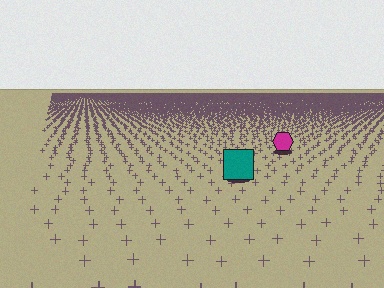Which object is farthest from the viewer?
The magenta hexagon is farthest from the viewer. It appears smaller and the ground texture around it is denser.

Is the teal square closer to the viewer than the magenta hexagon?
Yes. The teal square is closer — you can tell from the texture gradient: the ground texture is coarser near it.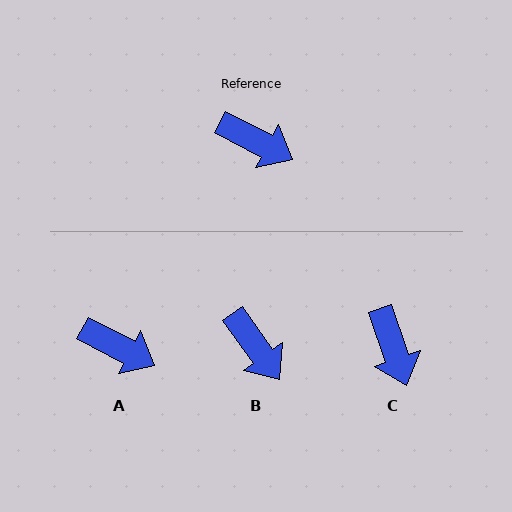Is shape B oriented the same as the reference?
No, it is off by about 27 degrees.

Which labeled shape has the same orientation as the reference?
A.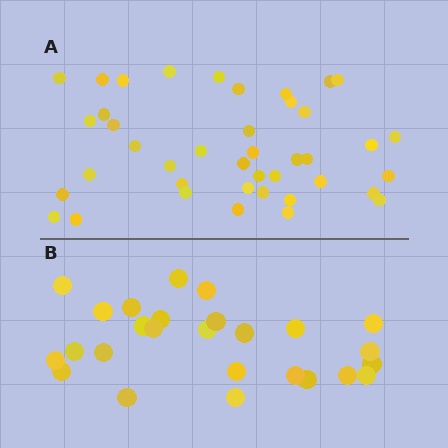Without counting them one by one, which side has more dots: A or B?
Region A (the top region) has more dots.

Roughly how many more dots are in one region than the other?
Region A has approximately 15 more dots than region B.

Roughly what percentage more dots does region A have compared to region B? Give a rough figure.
About 60% more.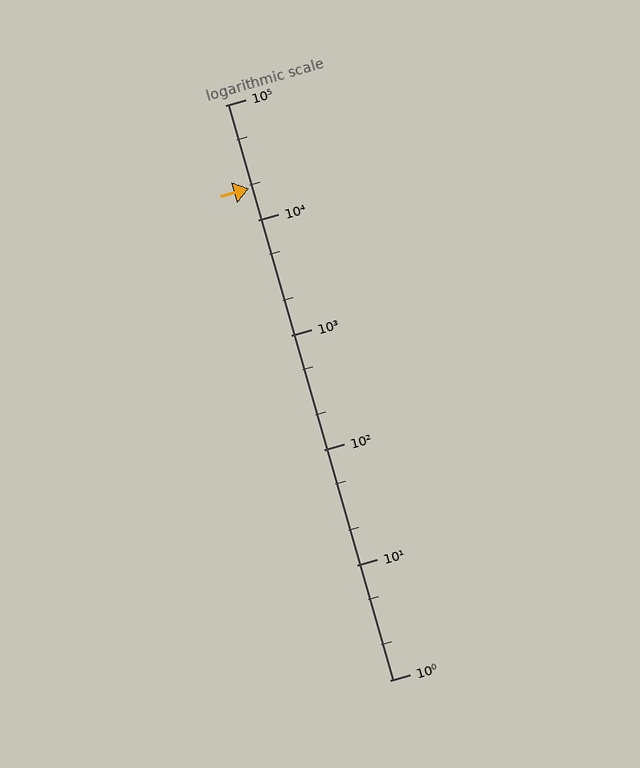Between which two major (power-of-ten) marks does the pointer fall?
The pointer is between 10000 and 100000.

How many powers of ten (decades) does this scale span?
The scale spans 5 decades, from 1 to 100000.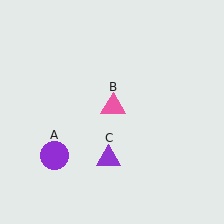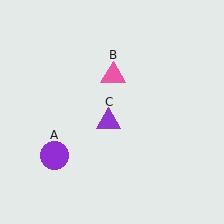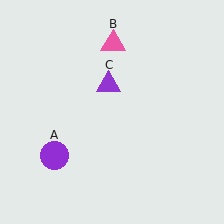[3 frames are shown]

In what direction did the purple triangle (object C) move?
The purple triangle (object C) moved up.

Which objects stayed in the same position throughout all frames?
Purple circle (object A) remained stationary.